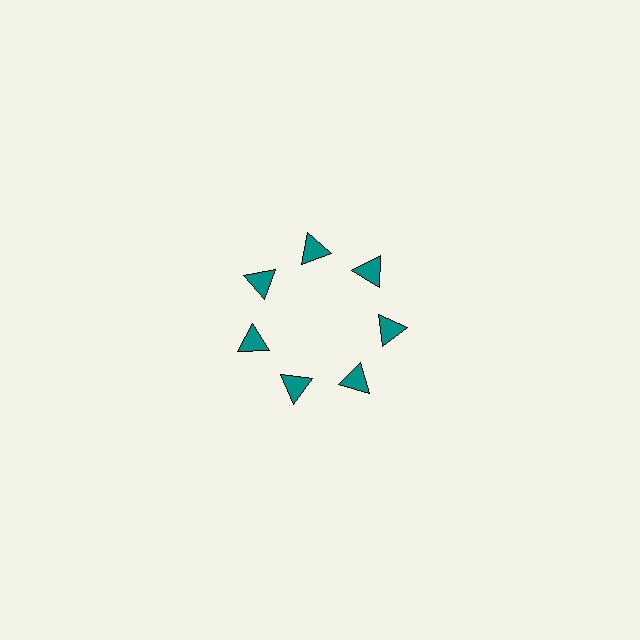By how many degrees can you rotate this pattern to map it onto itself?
The pattern maps onto itself every 51 degrees of rotation.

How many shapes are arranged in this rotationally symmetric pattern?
There are 7 shapes, arranged in 7 groups of 1.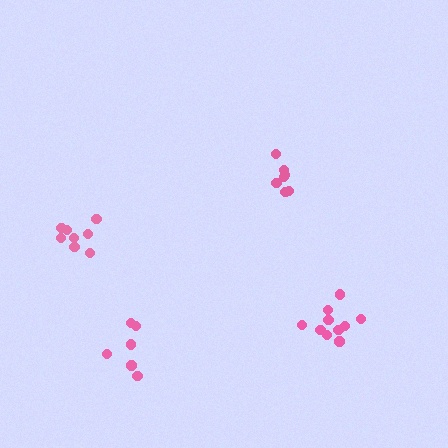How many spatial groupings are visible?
There are 4 spatial groupings.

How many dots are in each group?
Group 1: 7 dots, Group 2: 10 dots, Group 3: 6 dots, Group 4: 8 dots (31 total).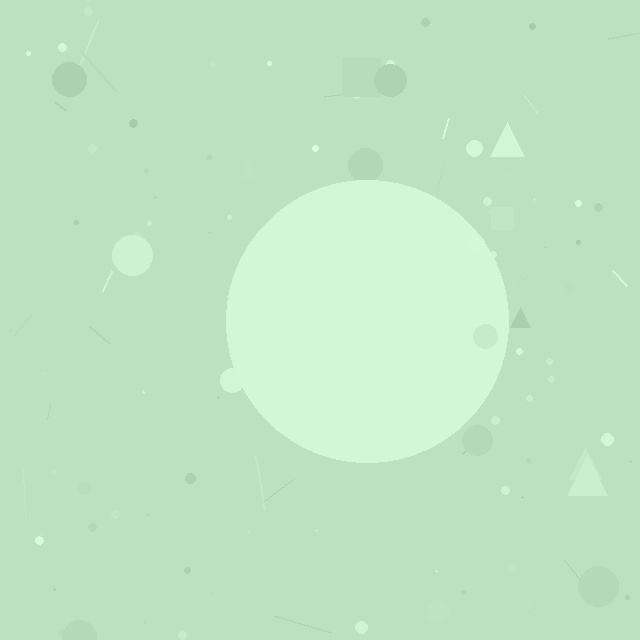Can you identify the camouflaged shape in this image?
The camouflaged shape is a circle.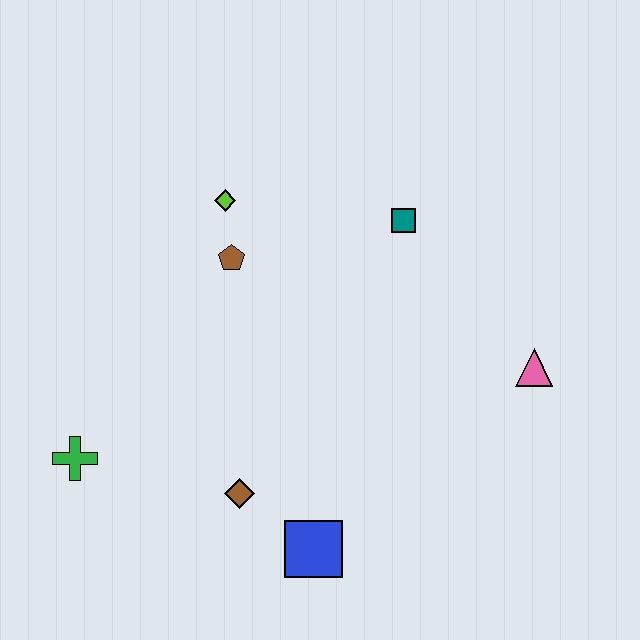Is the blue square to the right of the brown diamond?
Yes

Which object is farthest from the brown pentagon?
The pink triangle is farthest from the brown pentagon.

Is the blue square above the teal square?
No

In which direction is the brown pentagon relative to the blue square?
The brown pentagon is above the blue square.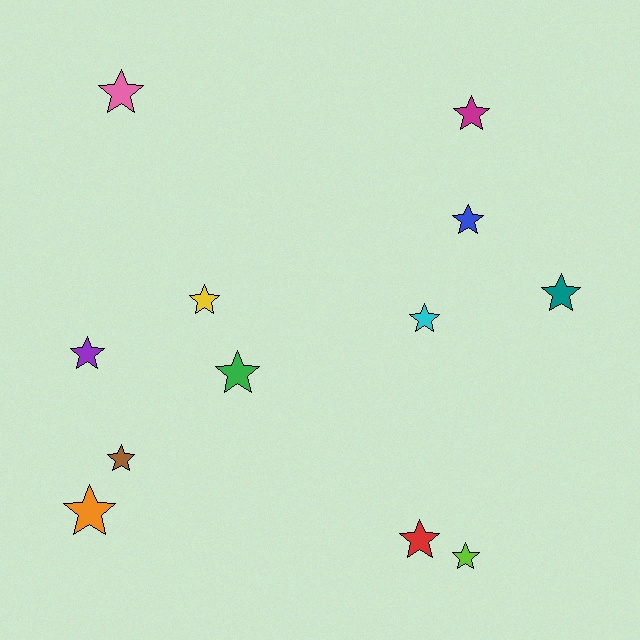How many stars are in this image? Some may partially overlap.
There are 12 stars.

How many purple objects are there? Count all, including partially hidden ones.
There is 1 purple object.